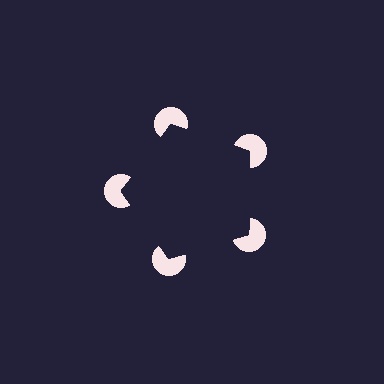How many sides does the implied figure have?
5 sides.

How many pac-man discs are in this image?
There are 5 — one at each vertex of the illusory pentagon.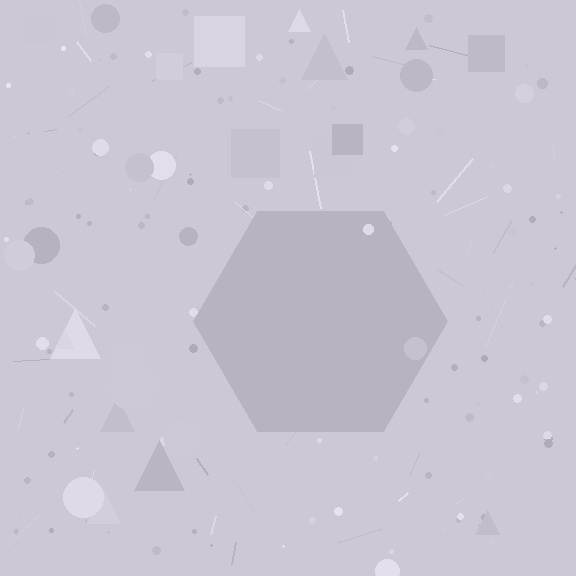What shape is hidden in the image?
A hexagon is hidden in the image.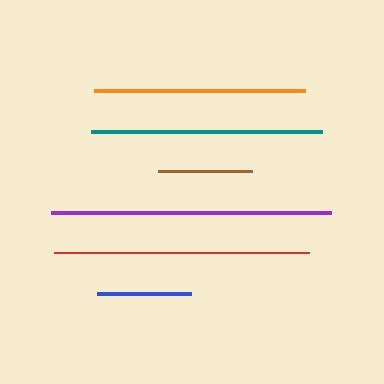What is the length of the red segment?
The red segment is approximately 255 pixels long.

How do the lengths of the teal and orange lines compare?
The teal and orange lines are approximately the same length.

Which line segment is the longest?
The purple line is the longest at approximately 280 pixels.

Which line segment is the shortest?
The blue line is the shortest at approximately 93 pixels.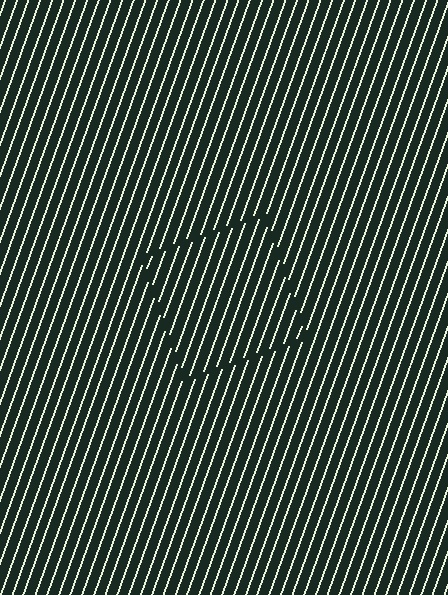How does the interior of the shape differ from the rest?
The interior of the shape contains the same grating, shifted by half a period — the contour is defined by the phase discontinuity where line-ends from the inner and outer gratings abut.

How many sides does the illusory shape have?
4 sides — the line-ends trace a square.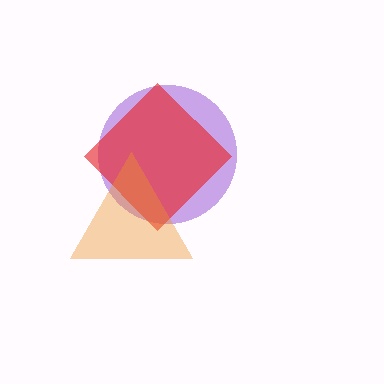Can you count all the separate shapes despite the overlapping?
Yes, there are 3 separate shapes.